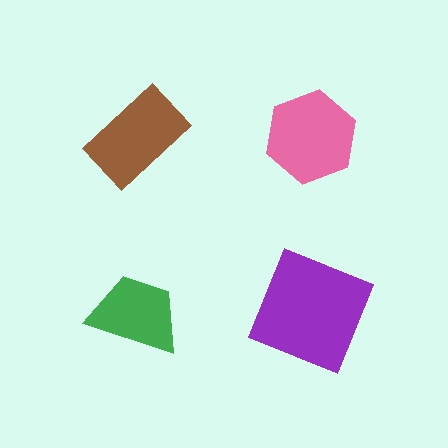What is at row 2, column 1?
A green trapezoid.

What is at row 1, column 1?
A brown rectangle.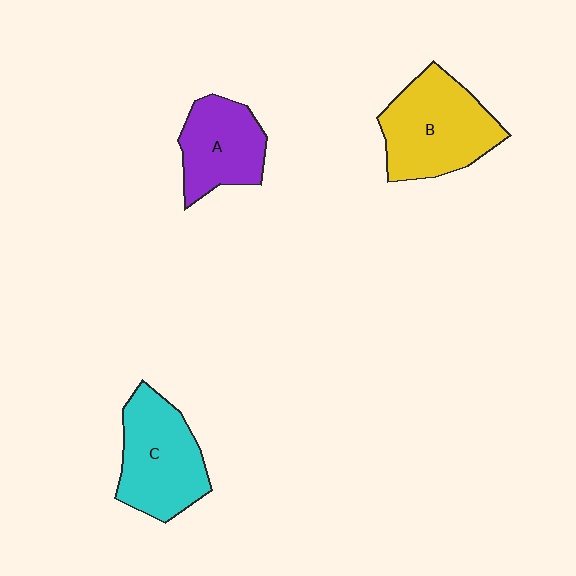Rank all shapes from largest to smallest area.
From largest to smallest: B (yellow), C (cyan), A (purple).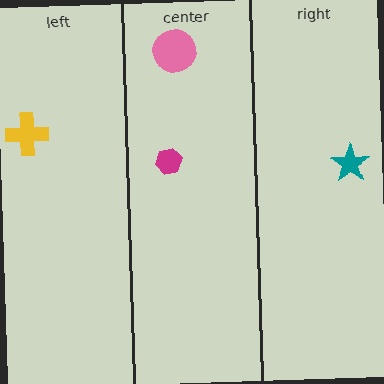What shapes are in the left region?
The yellow cross.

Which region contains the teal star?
The right region.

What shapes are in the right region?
The teal star.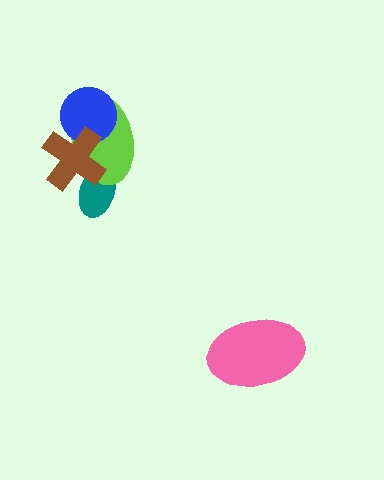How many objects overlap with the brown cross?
3 objects overlap with the brown cross.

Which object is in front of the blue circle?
The brown cross is in front of the blue circle.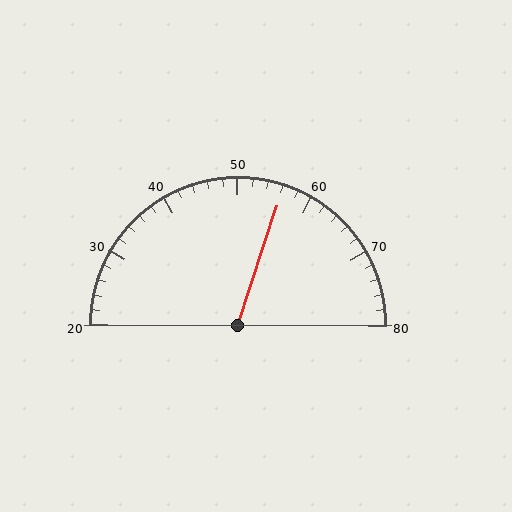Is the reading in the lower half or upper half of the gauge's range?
The reading is in the upper half of the range (20 to 80).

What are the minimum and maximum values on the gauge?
The gauge ranges from 20 to 80.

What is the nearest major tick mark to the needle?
The nearest major tick mark is 60.